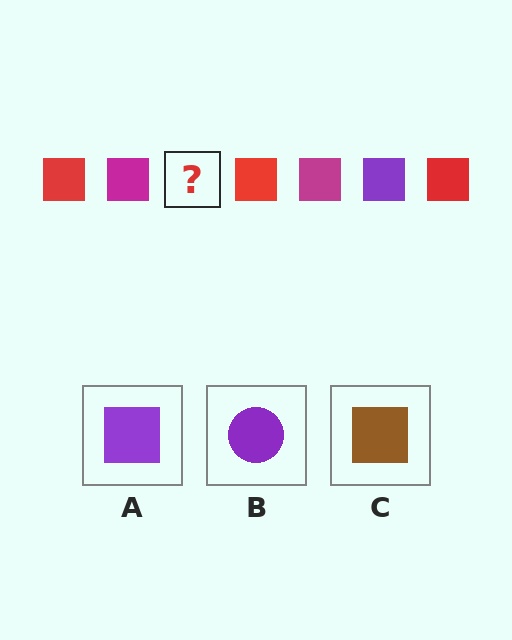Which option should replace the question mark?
Option A.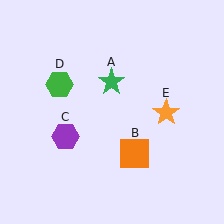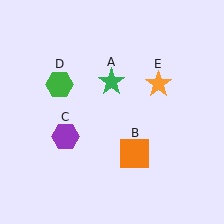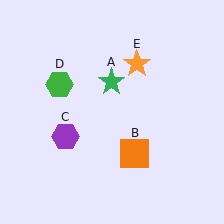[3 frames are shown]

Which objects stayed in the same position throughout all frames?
Green star (object A) and orange square (object B) and purple hexagon (object C) and green hexagon (object D) remained stationary.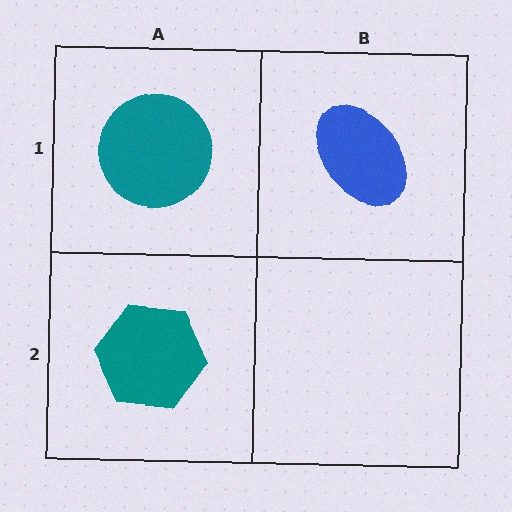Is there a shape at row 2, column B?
No, that cell is empty.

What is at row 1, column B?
A blue ellipse.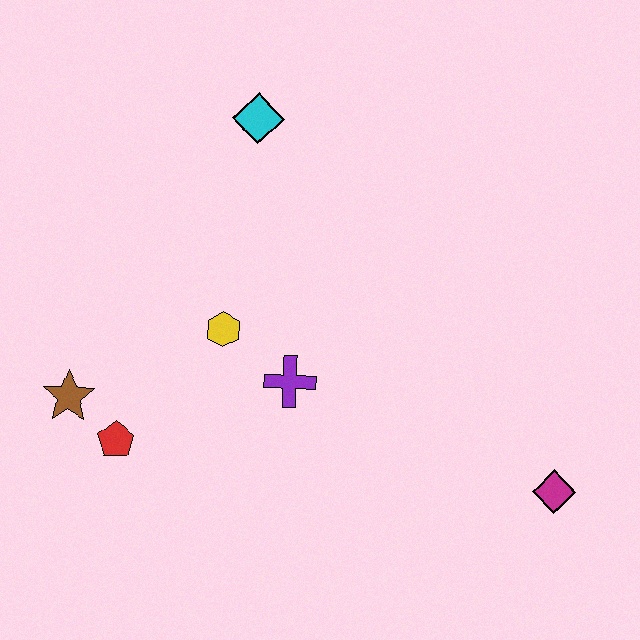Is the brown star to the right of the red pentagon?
No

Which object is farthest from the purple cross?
The magenta diamond is farthest from the purple cross.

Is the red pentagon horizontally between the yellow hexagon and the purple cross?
No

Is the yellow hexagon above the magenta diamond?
Yes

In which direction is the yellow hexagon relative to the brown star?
The yellow hexagon is to the right of the brown star.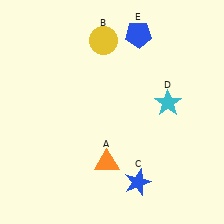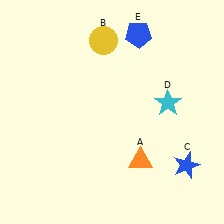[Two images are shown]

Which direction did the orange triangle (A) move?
The orange triangle (A) moved right.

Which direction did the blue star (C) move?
The blue star (C) moved right.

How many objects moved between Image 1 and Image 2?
2 objects moved between the two images.